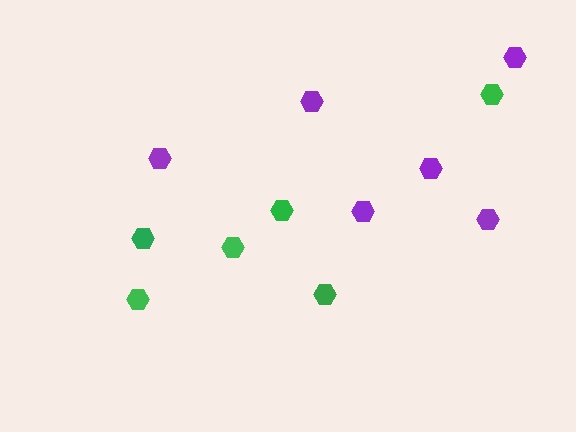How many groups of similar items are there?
There are 2 groups: one group of purple hexagons (6) and one group of green hexagons (6).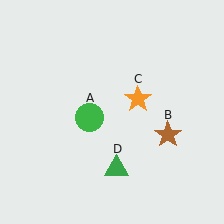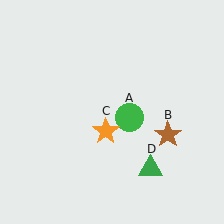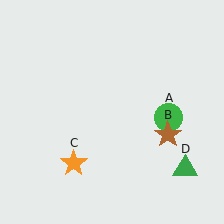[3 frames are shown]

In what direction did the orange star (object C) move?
The orange star (object C) moved down and to the left.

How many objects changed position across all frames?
3 objects changed position: green circle (object A), orange star (object C), green triangle (object D).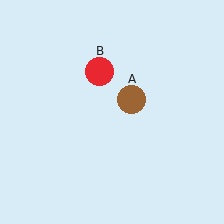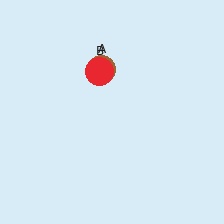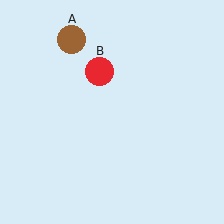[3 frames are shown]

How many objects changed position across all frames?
1 object changed position: brown circle (object A).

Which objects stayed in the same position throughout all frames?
Red circle (object B) remained stationary.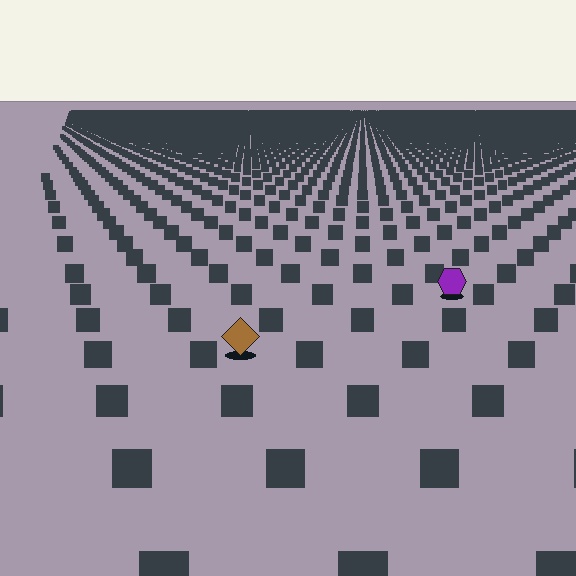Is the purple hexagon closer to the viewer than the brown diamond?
No. The brown diamond is closer — you can tell from the texture gradient: the ground texture is coarser near it.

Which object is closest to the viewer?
The brown diamond is closest. The texture marks near it are larger and more spread out.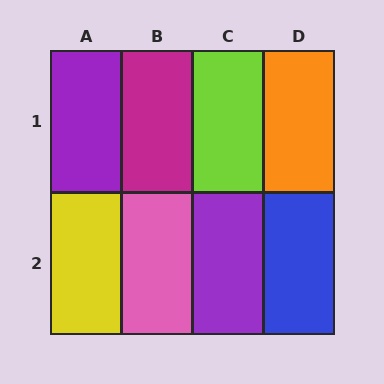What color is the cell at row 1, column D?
Orange.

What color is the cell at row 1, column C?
Lime.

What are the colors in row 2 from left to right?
Yellow, pink, purple, blue.